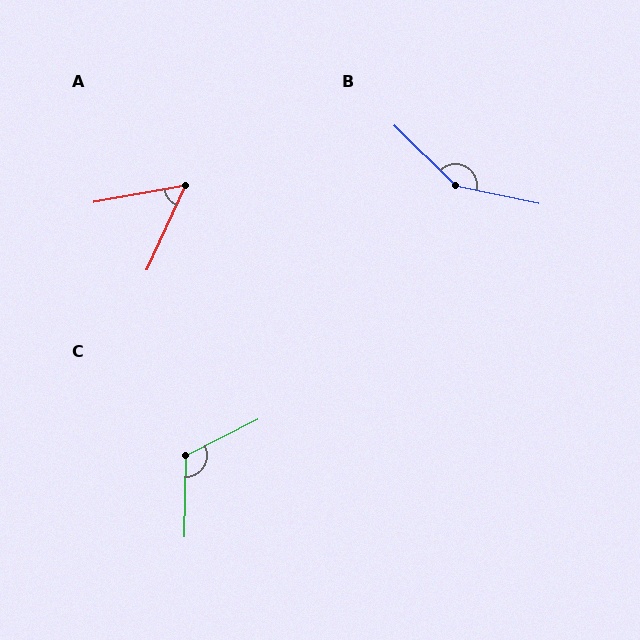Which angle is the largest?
B, at approximately 148 degrees.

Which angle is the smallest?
A, at approximately 55 degrees.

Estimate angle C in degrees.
Approximately 118 degrees.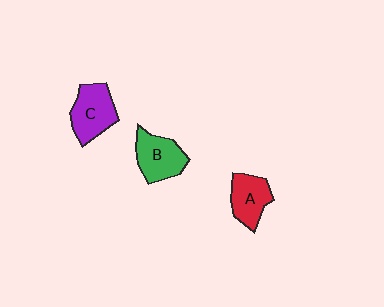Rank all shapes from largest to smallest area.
From largest to smallest: C (purple), B (green), A (red).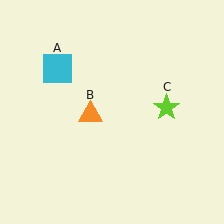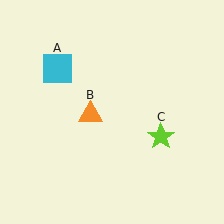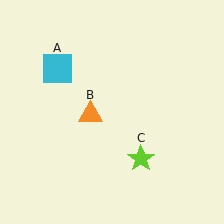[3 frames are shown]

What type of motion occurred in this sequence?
The lime star (object C) rotated clockwise around the center of the scene.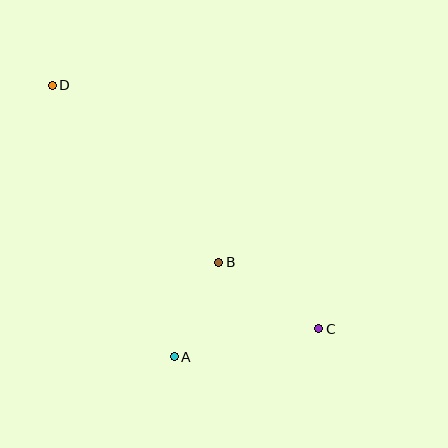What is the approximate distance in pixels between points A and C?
The distance between A and C is approximately 147 pixels.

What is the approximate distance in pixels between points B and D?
The distance between B and D is approximately 243 pixels.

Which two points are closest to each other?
Points A and B are closest to each other.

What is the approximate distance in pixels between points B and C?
The distance between B and C is approximately 120 pixels.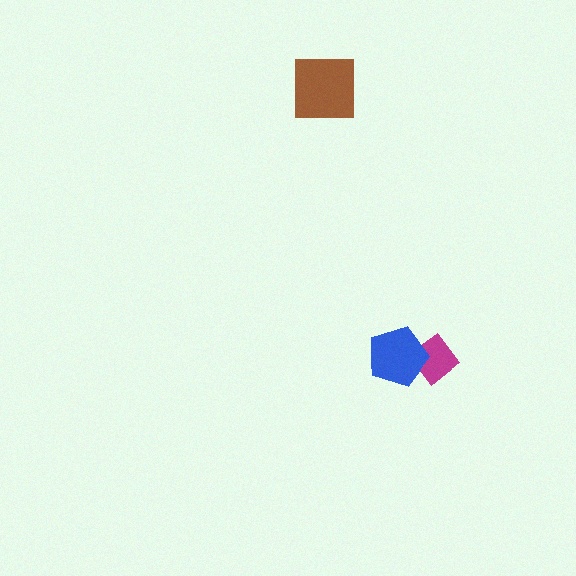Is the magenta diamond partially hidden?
Yes, it is partially covered by another shape.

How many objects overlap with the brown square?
0 objects overlap with the brown square.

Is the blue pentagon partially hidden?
No, no other shape covers it.